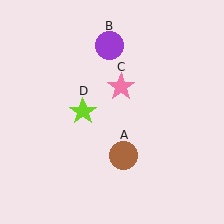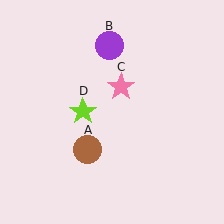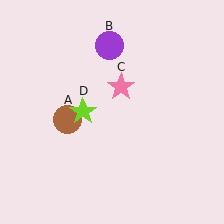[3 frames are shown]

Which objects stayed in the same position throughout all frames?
Purple circle (object B) and pink star (object C) and lime star (object D) remained stationary.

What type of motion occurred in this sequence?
The brown circle (object A) rotated clockwise around the center of the scene.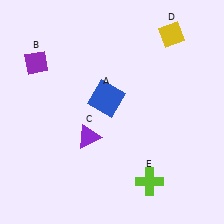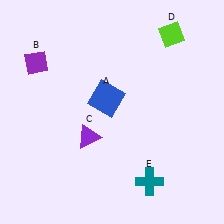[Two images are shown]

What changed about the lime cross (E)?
In Image 1, E is lime. In Image 2, it changed to teal.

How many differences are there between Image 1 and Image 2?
There are 2 differences between the two images.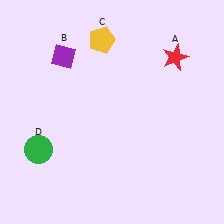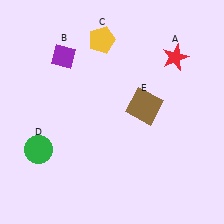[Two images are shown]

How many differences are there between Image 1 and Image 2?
There is 1 difference between the two images.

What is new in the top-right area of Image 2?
A brown square (E) was added in the top-right area of Image 2.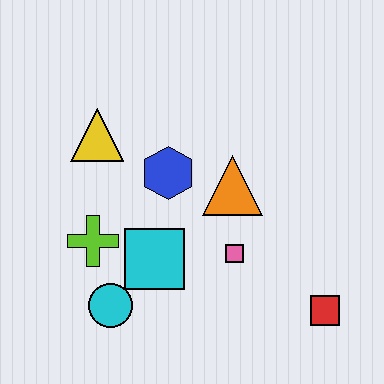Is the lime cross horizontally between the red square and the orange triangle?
No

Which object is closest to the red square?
The pink square is closest to the red square.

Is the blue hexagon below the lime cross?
No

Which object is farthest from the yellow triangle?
The red square is farthest from the yellow triangle.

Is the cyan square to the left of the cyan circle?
No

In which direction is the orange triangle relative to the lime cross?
The orange triangle is to the right of the lime cross.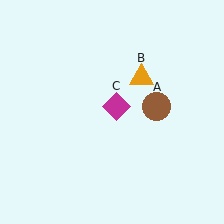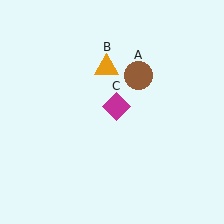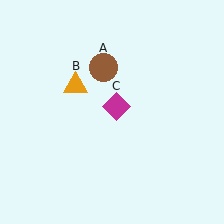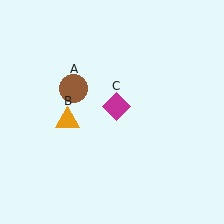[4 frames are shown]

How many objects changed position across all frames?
2 objects changed position: brown circle (object A), orange triangle (object B).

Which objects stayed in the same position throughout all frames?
Magenta diamond (object C) remained stationary.